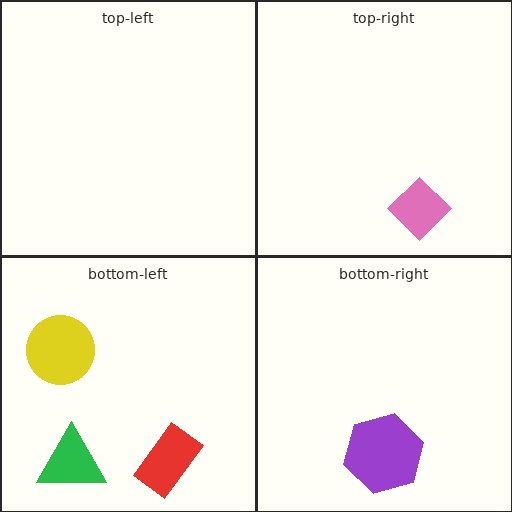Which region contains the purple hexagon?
The bottom-right region.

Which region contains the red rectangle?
The bottom-left region.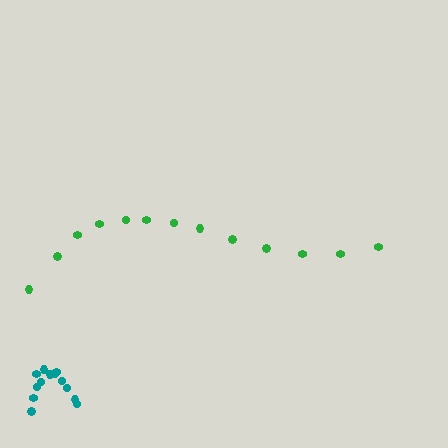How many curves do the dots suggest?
There are 2 distinct paths.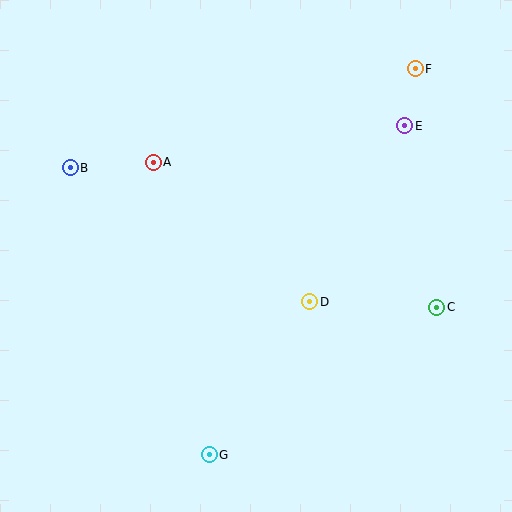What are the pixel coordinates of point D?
Point D is at (310, 302).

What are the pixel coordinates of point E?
Point E is at (405, 126).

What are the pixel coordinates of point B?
Point B is at (70, 168).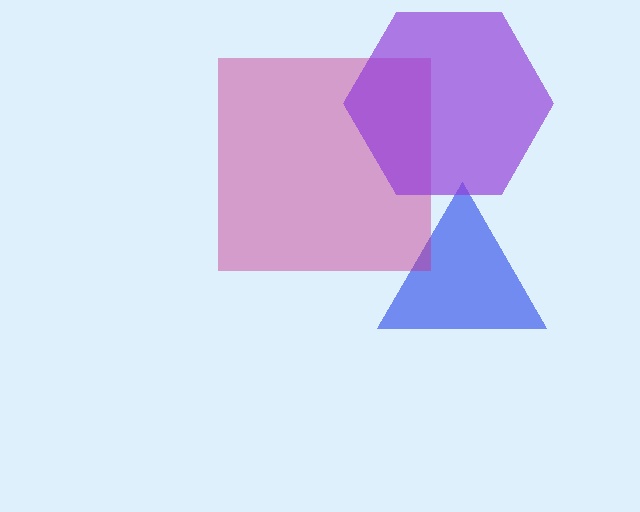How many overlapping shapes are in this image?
There are 3 overlapping shapes in the image.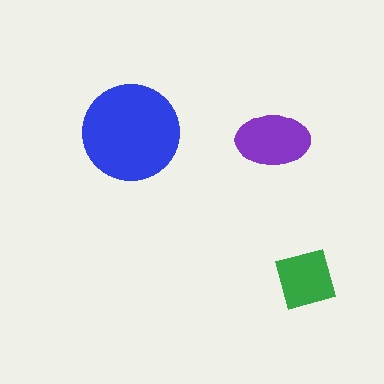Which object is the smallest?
The green diamond.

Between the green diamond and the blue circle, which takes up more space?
The blue circle.